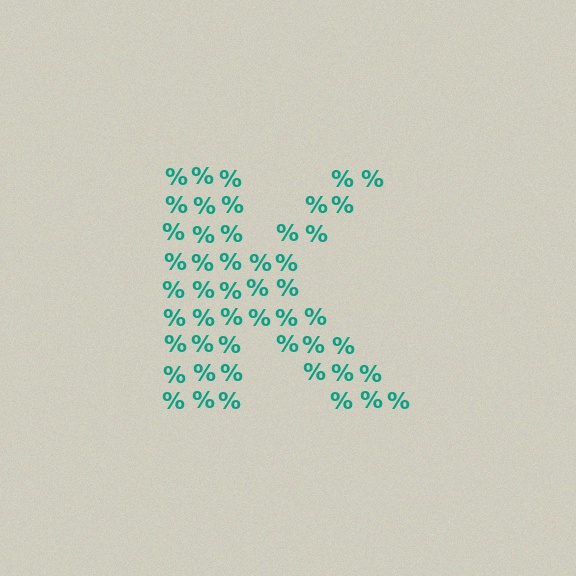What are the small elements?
The small elements are percent signs.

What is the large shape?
The large shape is the letter K.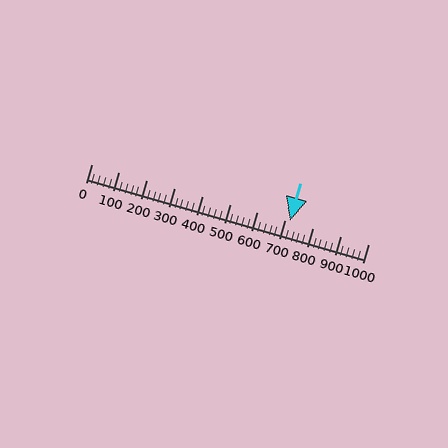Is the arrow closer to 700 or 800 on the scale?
The arrow is closer to 700.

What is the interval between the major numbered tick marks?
The major tick marks are spaced 100 units apart.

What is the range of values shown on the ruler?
The ruler shows values from 0 to 1000.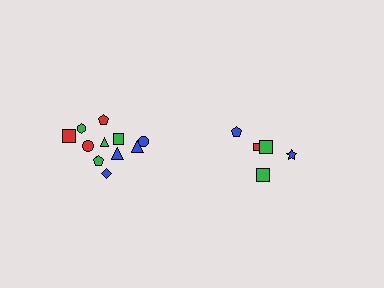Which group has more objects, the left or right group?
The left group.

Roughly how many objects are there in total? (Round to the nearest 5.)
Roughly 15 objects in total.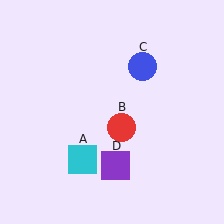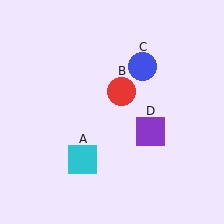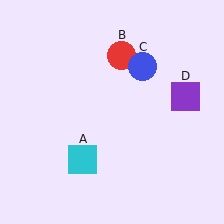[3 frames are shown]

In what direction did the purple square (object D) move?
The purple square (object D) moved up and to the right.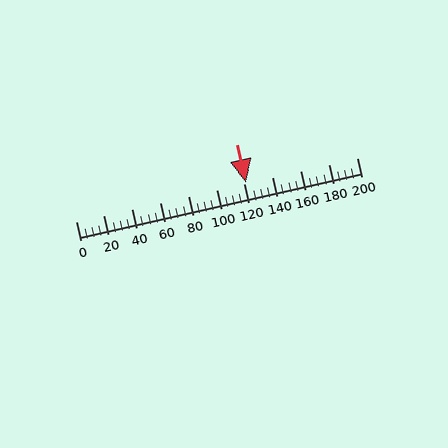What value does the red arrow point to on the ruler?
The red arrow points to approximately 121.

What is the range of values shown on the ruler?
The ruler shows values from 0 to 200.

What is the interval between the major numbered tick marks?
The major tick marks are spaced 20 units apart.